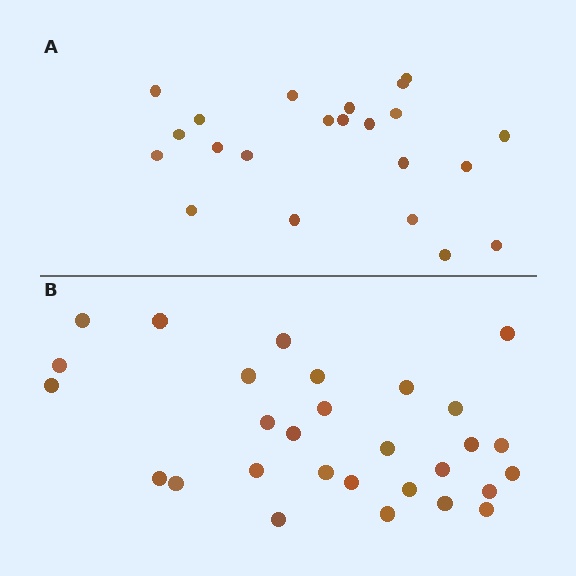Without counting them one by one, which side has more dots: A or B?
Region B (the bottom region) has more dots.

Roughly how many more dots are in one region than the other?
Region B has roughly 8 or so more dots than region A.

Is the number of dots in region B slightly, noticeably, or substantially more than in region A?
Region B has noticeably more, but not dramatically so. The ratio is roughly 1.3 to 1.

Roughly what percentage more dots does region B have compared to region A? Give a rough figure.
About 30% more.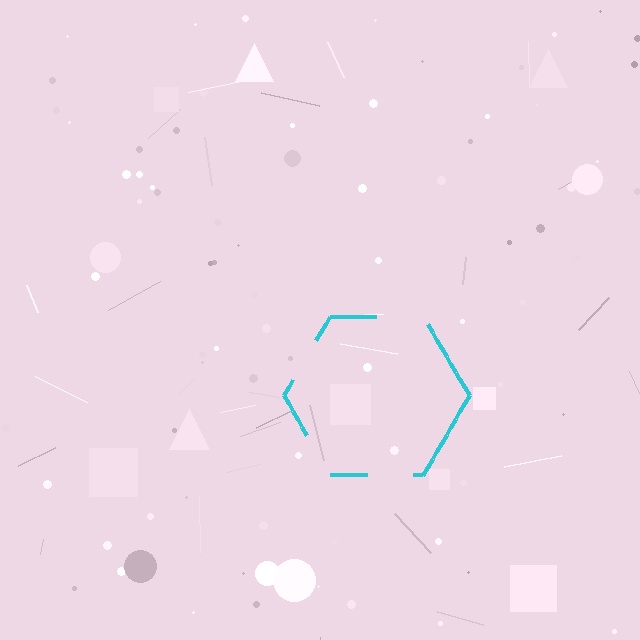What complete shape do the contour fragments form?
The contour fragments form a hexagon.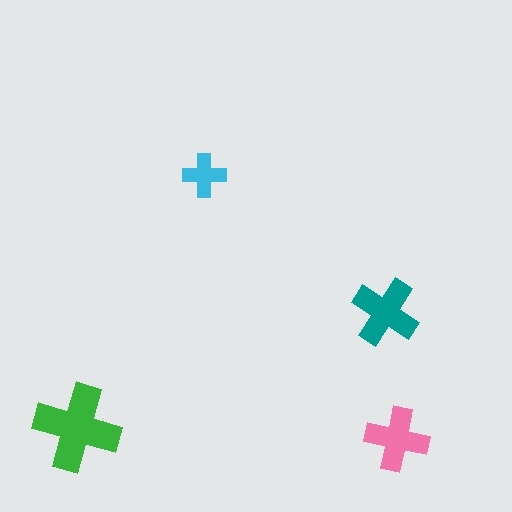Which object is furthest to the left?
The green cross is leftmost.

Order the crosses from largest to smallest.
the green one, the teal one, the pink one, the cyan one.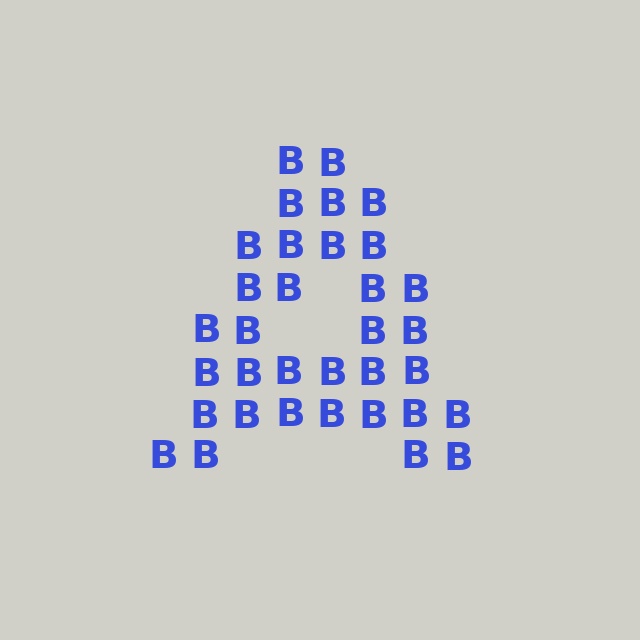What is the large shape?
The large shape is the letter A.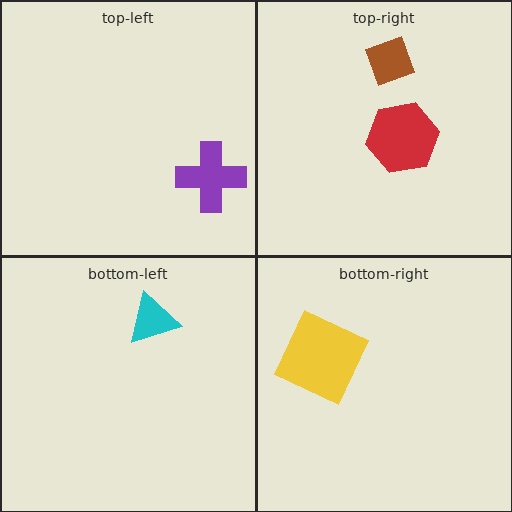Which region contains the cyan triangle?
The bottom-left region.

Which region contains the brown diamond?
The top-right region.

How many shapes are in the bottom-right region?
1.